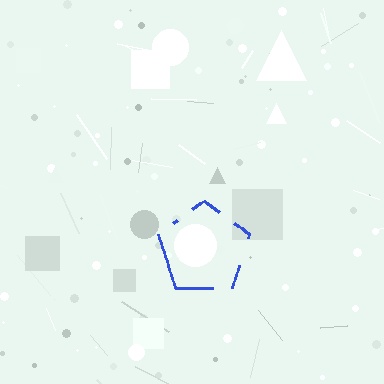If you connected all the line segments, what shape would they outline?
They would outline a pentagon.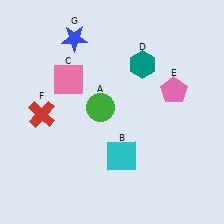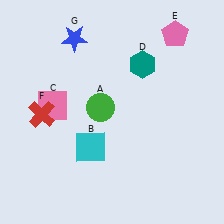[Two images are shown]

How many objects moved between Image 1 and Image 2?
3 objects moved between the two images.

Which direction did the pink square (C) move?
The pink square (C) moved down.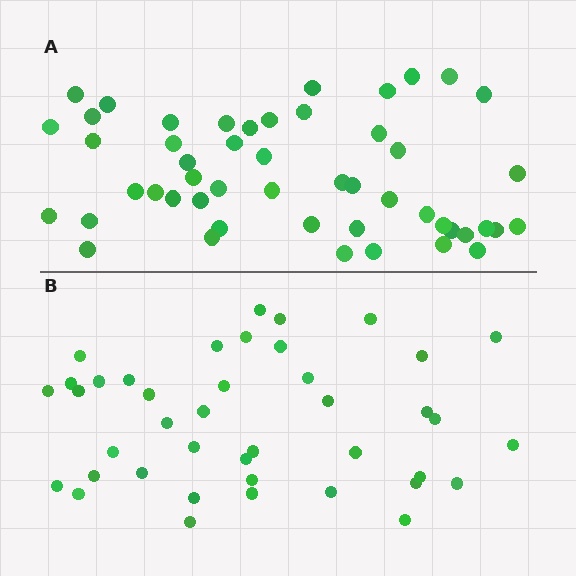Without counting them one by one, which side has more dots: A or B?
Region A (the top region) has more dots.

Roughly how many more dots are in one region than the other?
Region A has roughly 8 or so more dots than region B.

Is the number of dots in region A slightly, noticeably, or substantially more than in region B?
Region A has only slightly more — the two regions are fairly close. The ratio is roughly 1.2 to 1.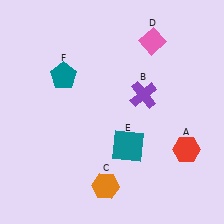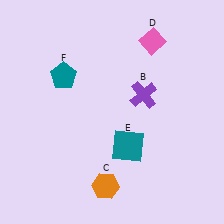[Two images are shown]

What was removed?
The red hexagon (A) was removed in Image 2.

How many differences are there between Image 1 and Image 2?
There is 1 difference between the two images.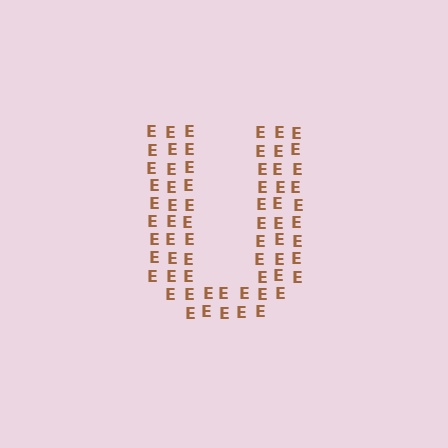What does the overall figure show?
The overall figure shows the letter U.